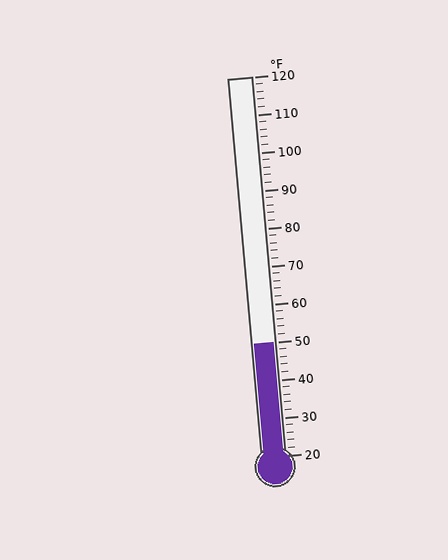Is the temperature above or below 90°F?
The temperature is below 90°F.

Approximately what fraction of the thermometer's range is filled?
The thermometer is filled to approximately 30% of its range.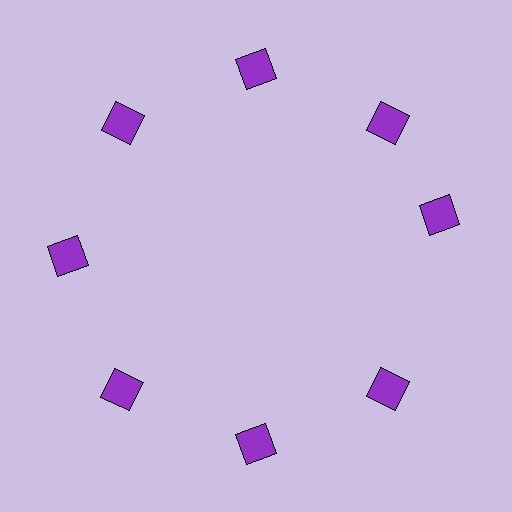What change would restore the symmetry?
The symmetry would be restored by rotating it back into even spacing with its neighbors so that all 8 squares sit at equal angles and equal distance from the center.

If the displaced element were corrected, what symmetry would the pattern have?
It would have 8-fold rotational symmetry — the pattern would map onto itself every 45 degrees.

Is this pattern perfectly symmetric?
No. The 8 purple squares are arranged in a ring, but one element near the 3 o'clock position is rotated out of alignment along the ring, breaking the 8-fold rotational symmetry.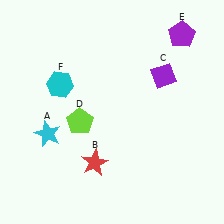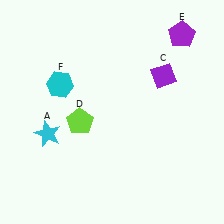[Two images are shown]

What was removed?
The red star (B) was removed in Image 2.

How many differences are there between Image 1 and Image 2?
There is 1 difference between the two images.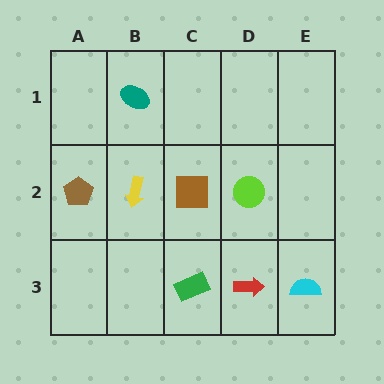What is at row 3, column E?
A cyan semicircle.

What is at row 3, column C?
A green rectangle.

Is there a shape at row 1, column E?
No, that cell is empty.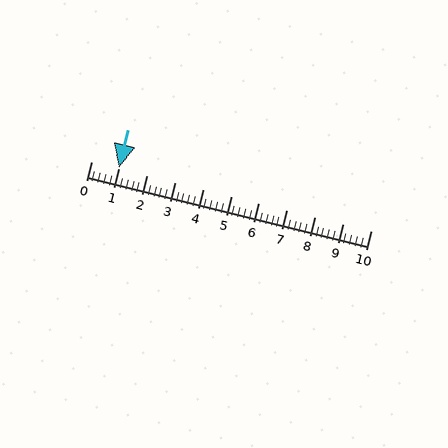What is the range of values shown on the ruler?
The ruler shows values from 0 to 10.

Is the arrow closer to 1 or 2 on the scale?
The arrow is closer to 1.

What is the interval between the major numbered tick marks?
The major tick marks are spaced 1 units apart.